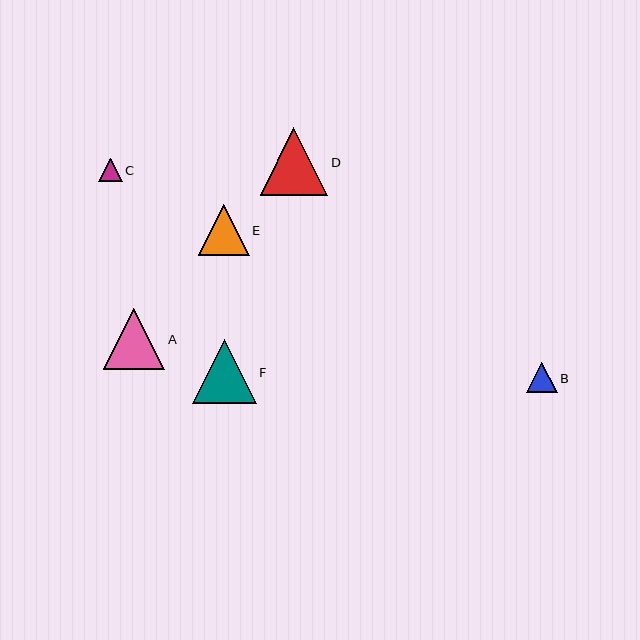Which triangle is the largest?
Triangle D is the largest with a size of approximately 67 pixels.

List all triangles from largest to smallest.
From largest to smallest: D, F, A, E, B, C.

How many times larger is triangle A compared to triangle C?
Triangle A is approximately 2.6 times the size of triangle C.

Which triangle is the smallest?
Triangle C is the smallest with a size of approximately 24 pixels.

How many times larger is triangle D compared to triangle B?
Triangle D is approximately 2.2 times the size of triangle B.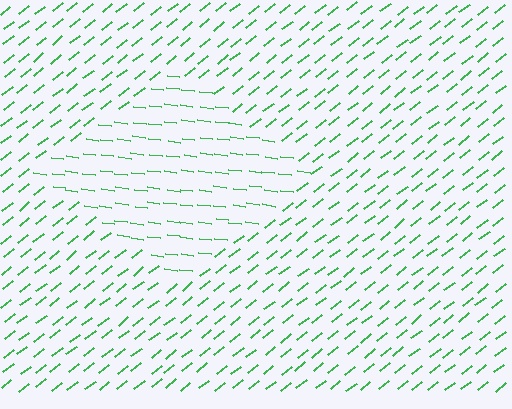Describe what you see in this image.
The image is filled with small green line segments. A diamond region in the image has lines oriented differently from the surrounding lines, creating a visible texture boundary.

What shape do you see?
I see a diamond.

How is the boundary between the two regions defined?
The boundary is defined purely by a change in line orientation (approximately 45 degrees difference). All lines are the same color and thickness.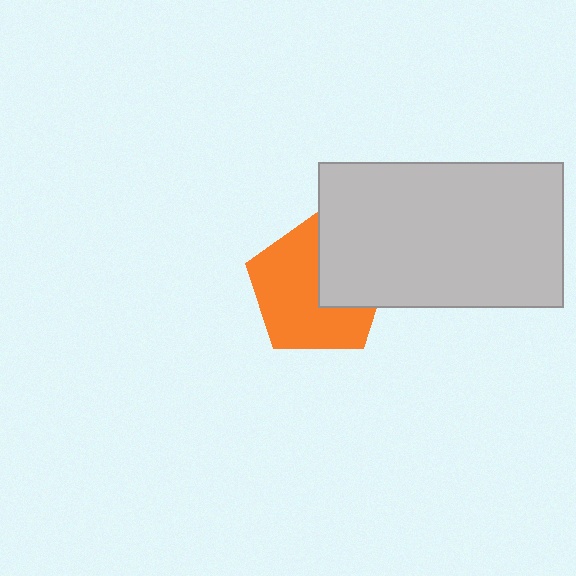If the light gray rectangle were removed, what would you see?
You would see the complete orange pentagon.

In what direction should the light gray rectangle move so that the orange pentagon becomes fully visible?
The light gray rectangle should move right. That is the shortest direction to clear the overlap and leave the orange pentagon fully visible.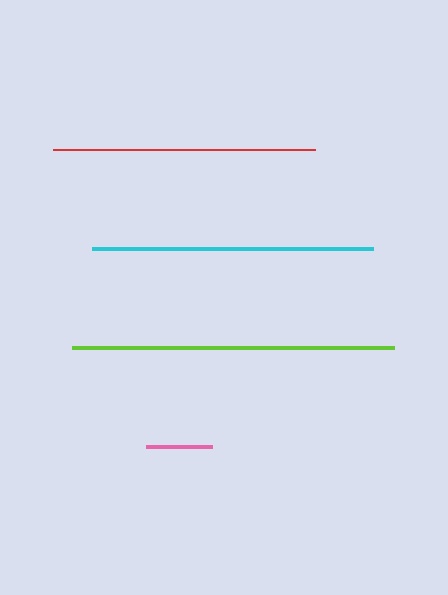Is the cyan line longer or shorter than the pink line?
The cyan line is longer than the pink line.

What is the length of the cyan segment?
The cyan segment is approximately 281 pixels long.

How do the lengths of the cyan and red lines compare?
The cyan and red lines are approximately the same length.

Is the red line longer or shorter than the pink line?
The red line is longer than the pink line.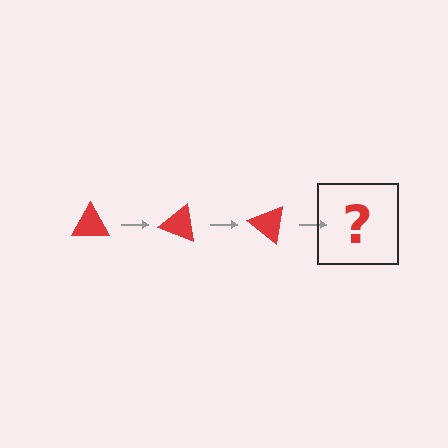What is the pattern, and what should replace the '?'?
The pattern is that the triangle rotates 20 degrees each step. The '?' should be a red triangle rotated 60 degrees.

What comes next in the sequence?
The next element should be a red triangle rotated 60 degrees.